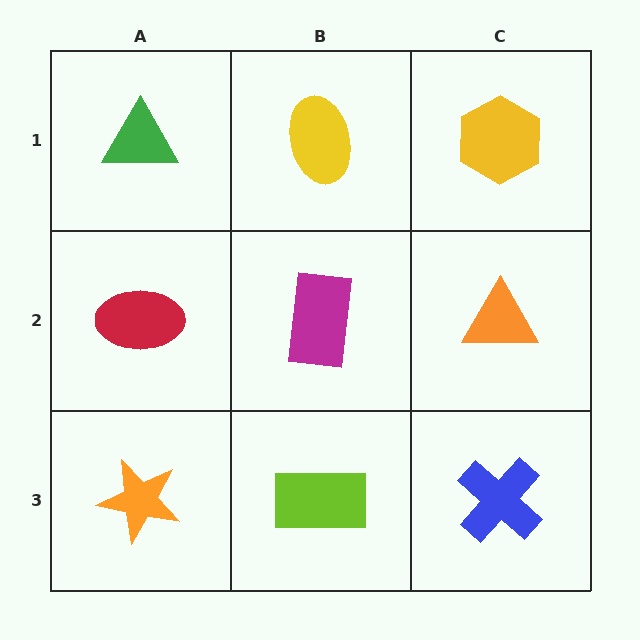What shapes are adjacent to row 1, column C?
An orange triangle (row 2, column C), a yellow ellipse (row 1, column B).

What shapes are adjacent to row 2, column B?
A yellow ellipse (row 1, column B), a lime rectangle (row 3, column B), a red ellipse (row 2, column A), an orange triangle (row 2, column C).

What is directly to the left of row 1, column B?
A green triangle.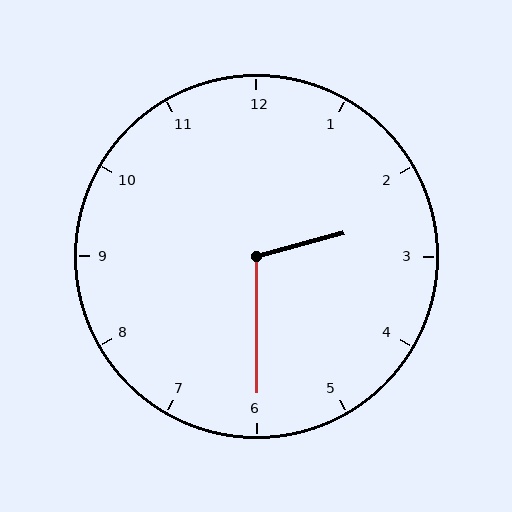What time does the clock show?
2:30.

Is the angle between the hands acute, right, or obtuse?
It is obtuse.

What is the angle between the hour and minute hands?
Approximately 105 degrees.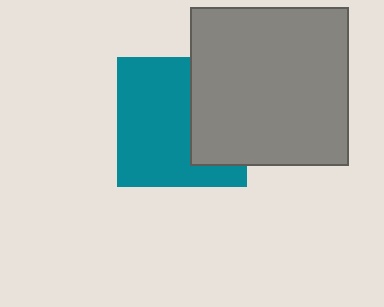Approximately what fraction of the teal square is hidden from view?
Roughly 37% of the teal square is hidden behind the gray square.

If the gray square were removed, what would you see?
You would see the complete teal square.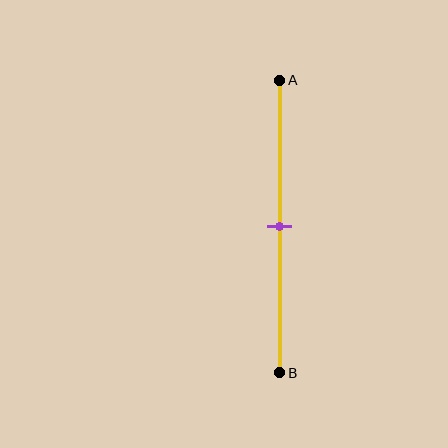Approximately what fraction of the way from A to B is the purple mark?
The purple mark is approximately 50% of the way from A to B.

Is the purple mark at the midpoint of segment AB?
Yes, the mark is approximately at the midpoint.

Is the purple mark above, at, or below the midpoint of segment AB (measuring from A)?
The purple mark is approximately at the midpoint of segment AB.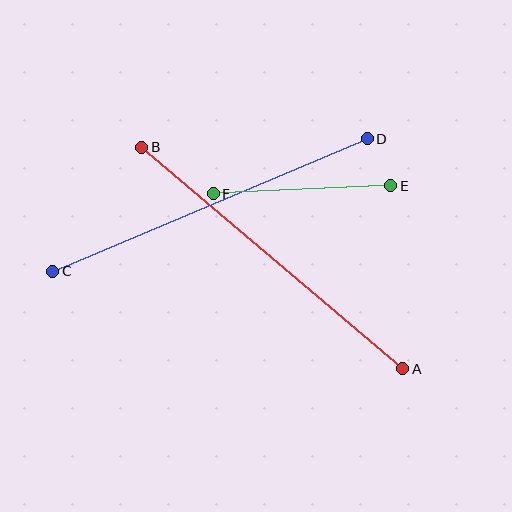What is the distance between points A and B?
The distance is approximately 342 pixels.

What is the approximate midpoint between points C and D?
The midpoint is at approximately (210, 205) pixels.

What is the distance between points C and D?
The distance is approximately 341 pixels.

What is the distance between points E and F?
The distance is approximately 177 pixels.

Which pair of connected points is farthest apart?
Points A and B are farthest apart.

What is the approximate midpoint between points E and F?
The midpoint is at approximately (302, 190) pixels.